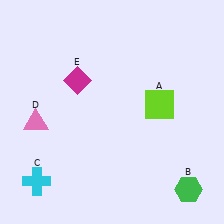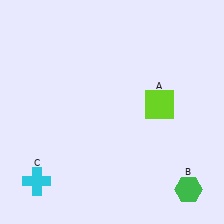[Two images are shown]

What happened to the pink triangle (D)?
The pink triangle (D) was removed in Image 2. It was in the bottom-left area of Image 1.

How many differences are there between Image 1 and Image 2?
There are 2 differences between the two images.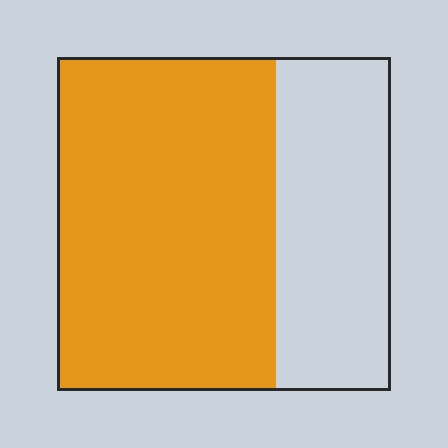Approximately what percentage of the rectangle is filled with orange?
Approximately 65%.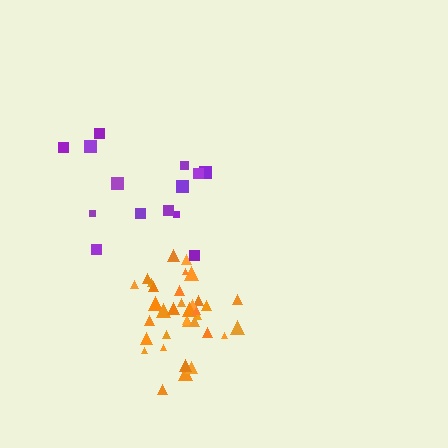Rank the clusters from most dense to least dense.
orange, purple.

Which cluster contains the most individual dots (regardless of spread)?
Orange (35).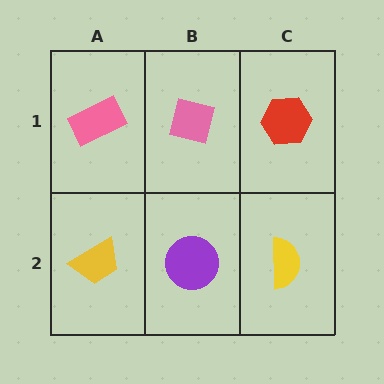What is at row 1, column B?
A pink square.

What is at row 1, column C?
A red hexagon.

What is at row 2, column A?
A yellow trapezoid.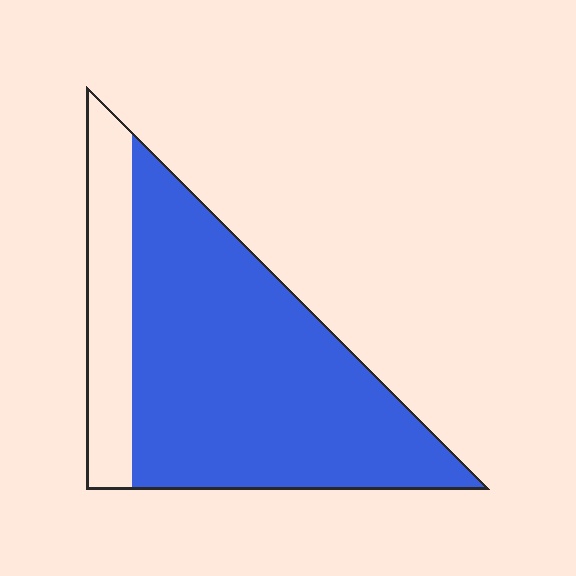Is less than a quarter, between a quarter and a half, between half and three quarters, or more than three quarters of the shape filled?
More than three quarters.